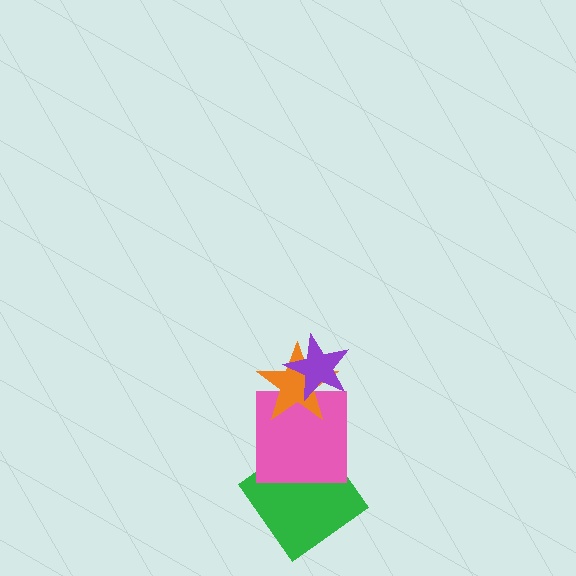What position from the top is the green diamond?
The green diamond is 4th from the top.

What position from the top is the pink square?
The pink square is 3rd from the top.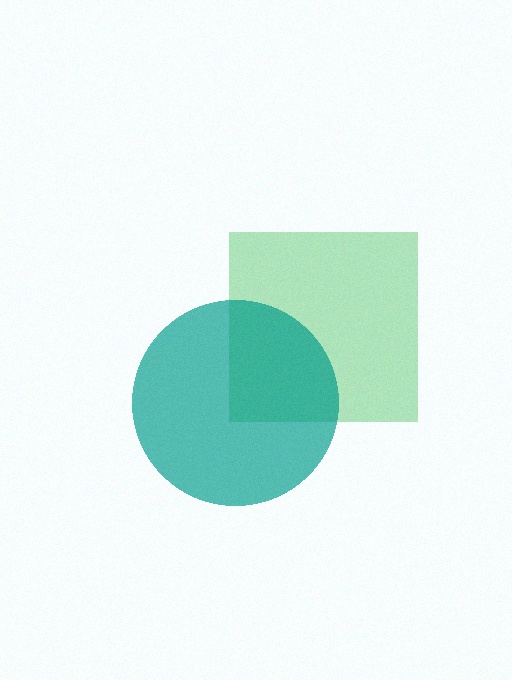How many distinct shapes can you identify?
There are 2 distinct shapes: a green square, a teal circle.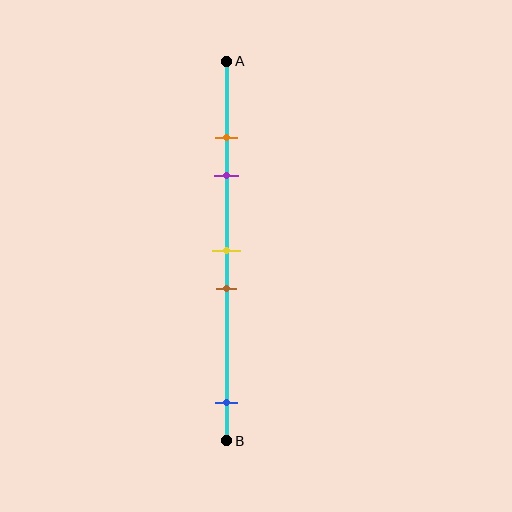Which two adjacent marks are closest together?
The orange and purple marks are the closest adjacent pair.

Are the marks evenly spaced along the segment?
No, the marks are not evenly spaced.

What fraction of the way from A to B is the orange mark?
The orange mark is approximately 20% (0.2) of the way from A to B.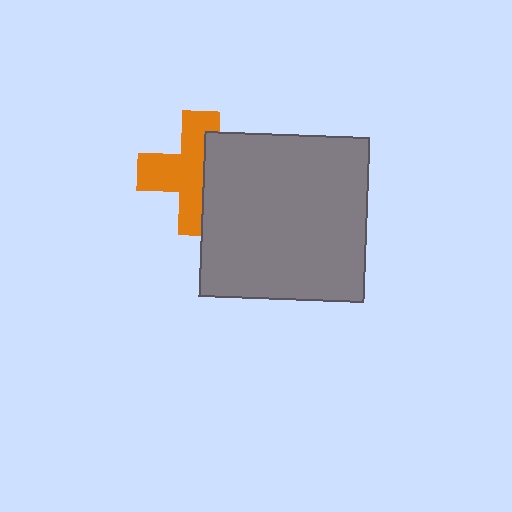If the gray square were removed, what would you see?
You would see the complete orange cross.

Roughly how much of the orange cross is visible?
About half of it is visible (roughly 59%).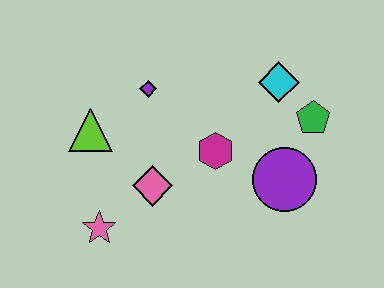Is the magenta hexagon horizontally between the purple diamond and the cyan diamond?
Yes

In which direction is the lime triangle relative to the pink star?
The lime triangle is above the pink star.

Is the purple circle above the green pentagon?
No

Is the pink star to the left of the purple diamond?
Yes